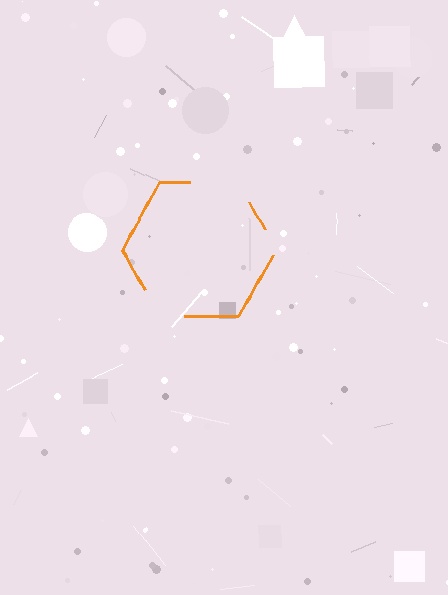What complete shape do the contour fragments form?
The contour fragments form a hexagon.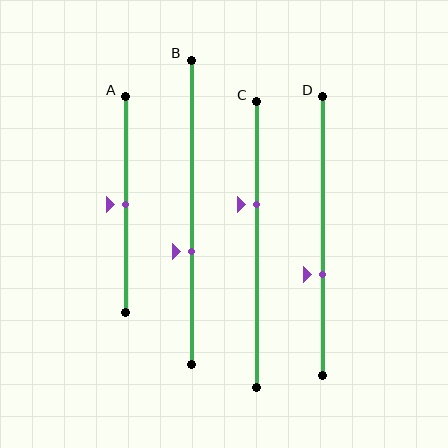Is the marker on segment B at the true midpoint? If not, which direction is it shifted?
No, the marker on segment B is shifted downward by about 13% of the segment length.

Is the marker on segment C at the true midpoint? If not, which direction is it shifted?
No, the marker on segment C is shifted upward by about 14% of the segment length.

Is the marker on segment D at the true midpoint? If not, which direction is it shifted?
No, the marker on segment D is shifted downward by about 14% of the segment length.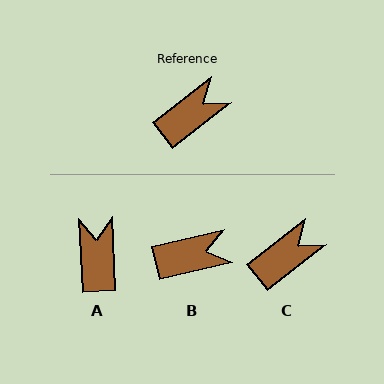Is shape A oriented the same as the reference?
No, it is off by about 55 degrees.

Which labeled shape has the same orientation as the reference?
C.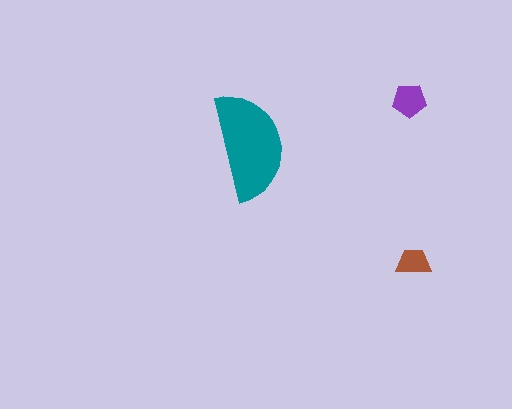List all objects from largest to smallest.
The teal semicircle, the purple pentagon, the brown trapezoid.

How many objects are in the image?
There are 3 objects in the image.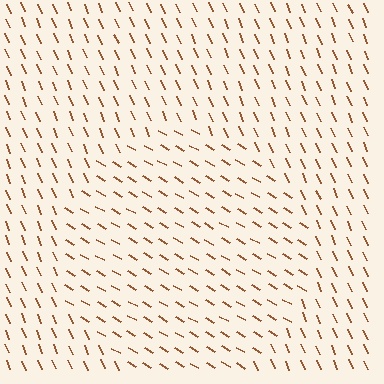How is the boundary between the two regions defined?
The boundary is defined purely by a change in line orientation (approximately 36 degrees difference). All lines are the same color and thickness.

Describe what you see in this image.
The image is filled with small brown line segments. A circle region in the image has lines oriented differently from the surrounding lines, creating a visible texture boundary.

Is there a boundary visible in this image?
Yes, there is a texture boundary formed by a change in line orientation.